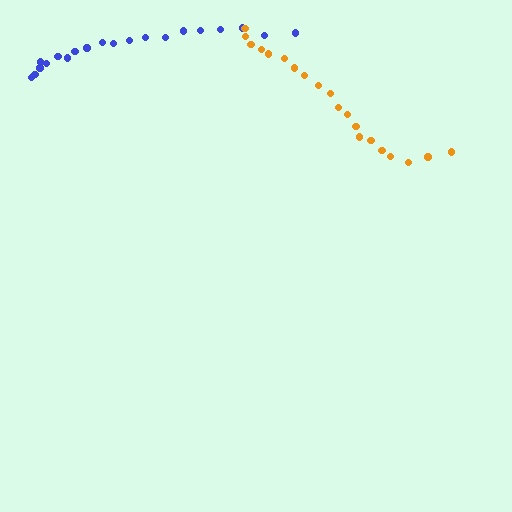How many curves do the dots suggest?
There are 2 distinct paths.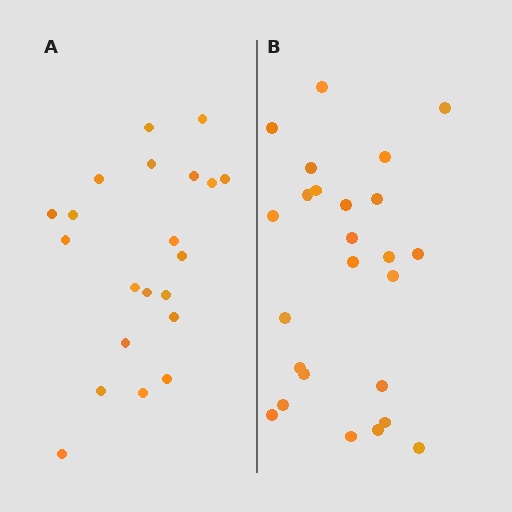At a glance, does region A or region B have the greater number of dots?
Region B (the right region) has more dots.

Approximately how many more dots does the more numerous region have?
Region B has about 4 more dots than region A.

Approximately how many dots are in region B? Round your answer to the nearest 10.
About 20 dots. (The exact count is 25, which rounds to 20.)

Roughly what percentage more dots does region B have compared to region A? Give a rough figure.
About 20% more.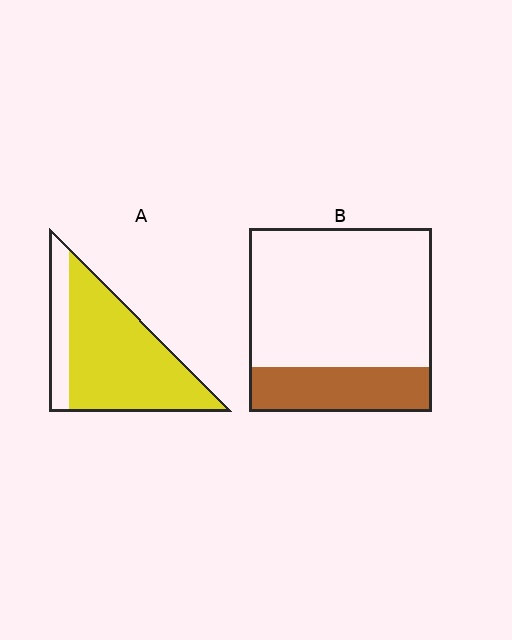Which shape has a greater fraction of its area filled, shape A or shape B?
Shape A.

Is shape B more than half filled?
No.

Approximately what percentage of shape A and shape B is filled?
A is approximately 80% and B is approximately 25%.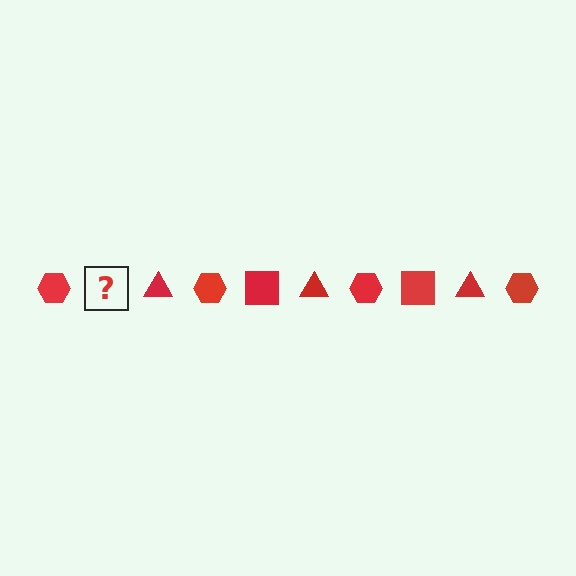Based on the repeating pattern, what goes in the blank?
The blank should be a red square.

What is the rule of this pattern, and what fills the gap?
The rule is that the pattern cycles through hexagon, square, triangle shapes in red. The gap should be filled with a red square.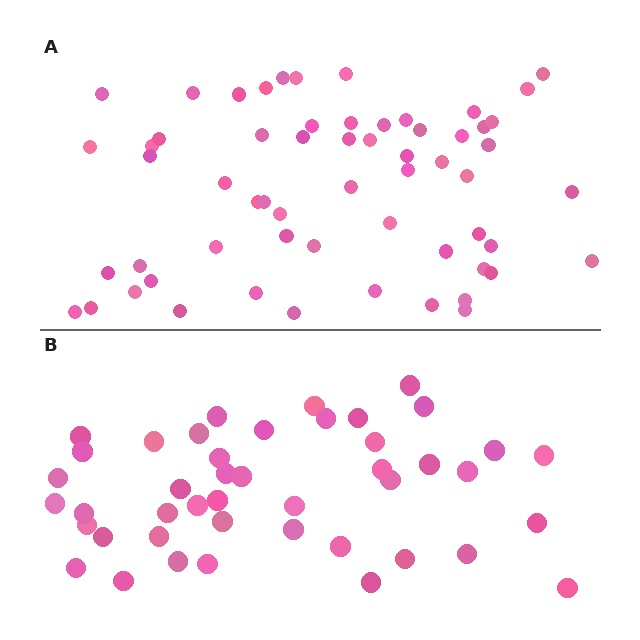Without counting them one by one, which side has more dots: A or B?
Region A (the top region) has more dots.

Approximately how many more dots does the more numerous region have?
Region A has approximately 15 more dots than region B.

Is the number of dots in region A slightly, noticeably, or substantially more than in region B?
Region A has noticeably more, but not dramatically so. The ratio is roughly 1.4 to 1.